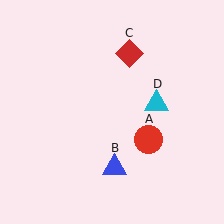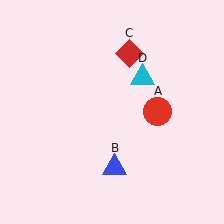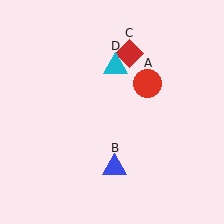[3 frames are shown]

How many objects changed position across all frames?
2 objects changed position: red circle (object A), cyan triangle (object D).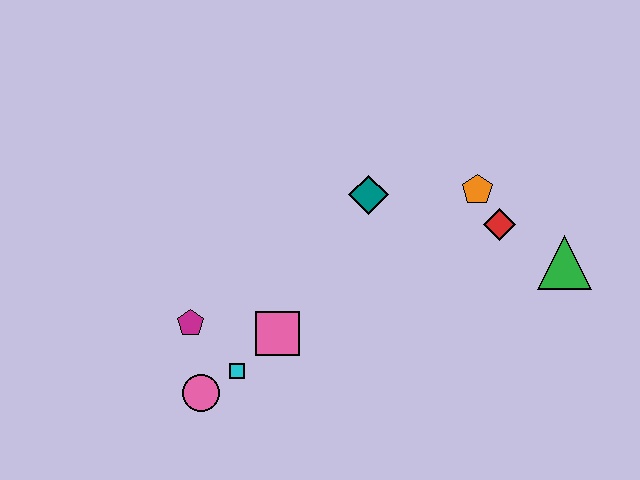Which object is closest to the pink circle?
The cyan square is closest to the pink circle.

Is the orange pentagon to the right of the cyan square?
Yes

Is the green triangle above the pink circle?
Yes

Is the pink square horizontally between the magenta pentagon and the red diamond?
Yes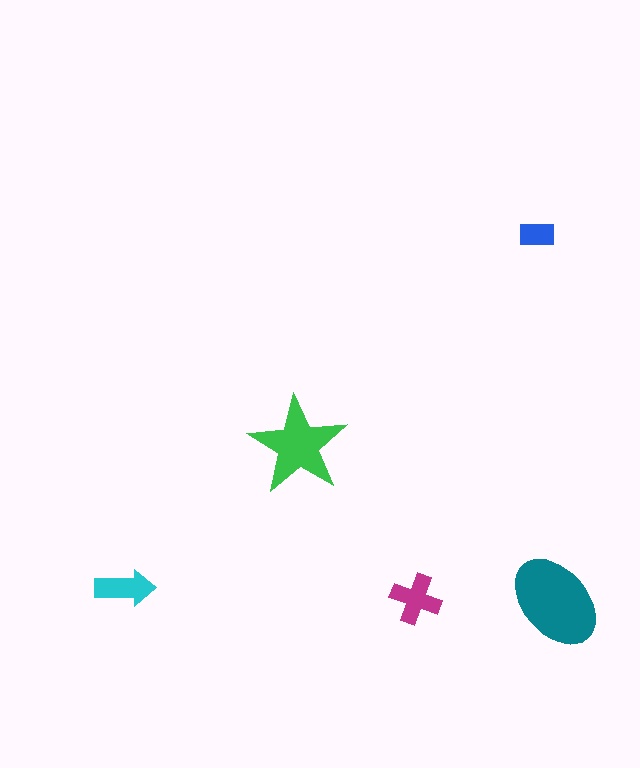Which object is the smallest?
The blue rectangle.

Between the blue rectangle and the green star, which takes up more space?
The green star.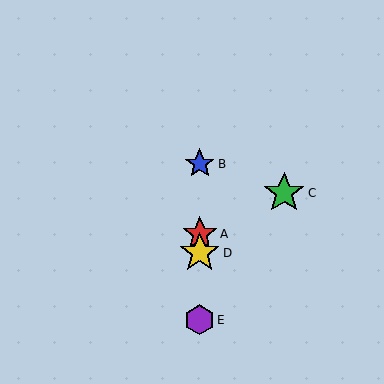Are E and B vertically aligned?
Yes, both are at x≈200.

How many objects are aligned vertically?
4 objects (A, B, D, E) are aligned vertically.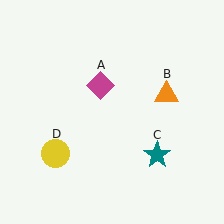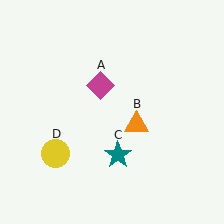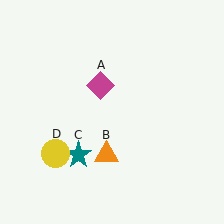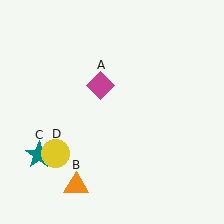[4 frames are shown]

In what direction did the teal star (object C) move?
The teal star (object C) moved left.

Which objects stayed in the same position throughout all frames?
Magenta diamond (object A) and yellow circle (object D) remained stationary.